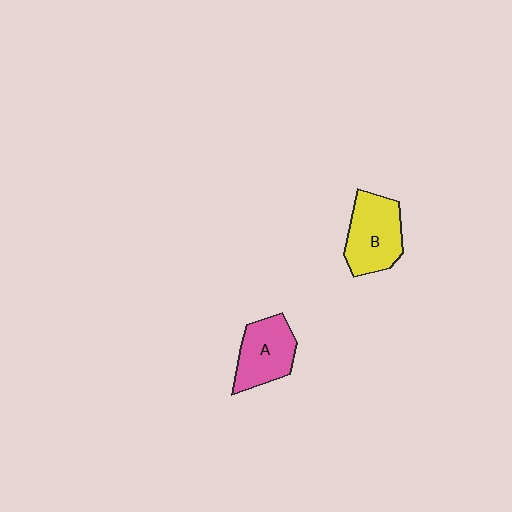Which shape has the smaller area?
Shape A (pink).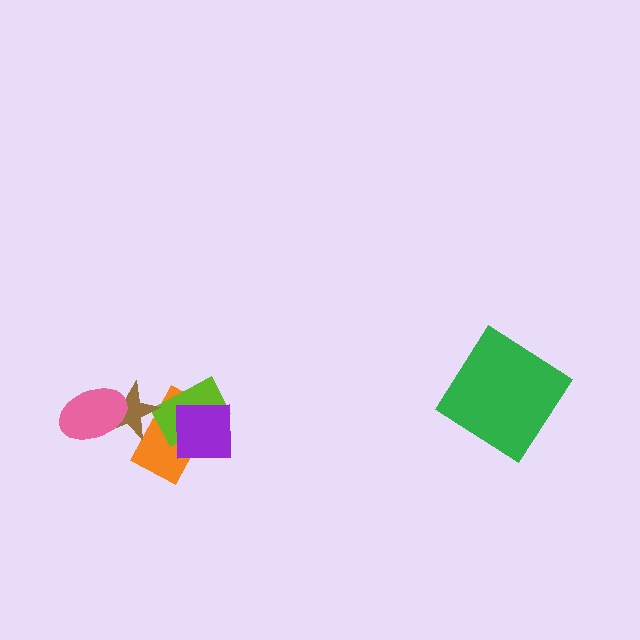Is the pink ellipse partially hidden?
No, no other shape covers it.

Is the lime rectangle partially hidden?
Yes, it is partially covered by another shape.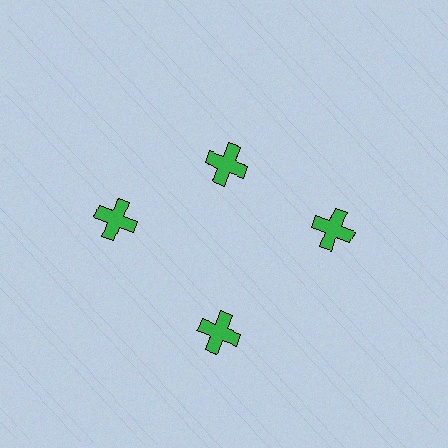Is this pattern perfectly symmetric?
No. The 4 green crosses are arranged in a ring, but one element near the 12 o'clock position is pulled inward toward the center, breaking the 4-fold rotational symmetry.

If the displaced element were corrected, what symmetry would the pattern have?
It would have 4-fold rotational symmetry — the pattern would map onto itself every 90 degrees.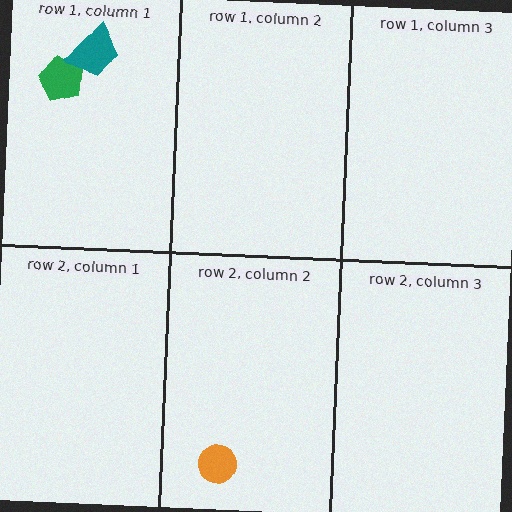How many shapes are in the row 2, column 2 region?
1.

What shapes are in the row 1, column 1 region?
The green pentagon, the teal trapezoid.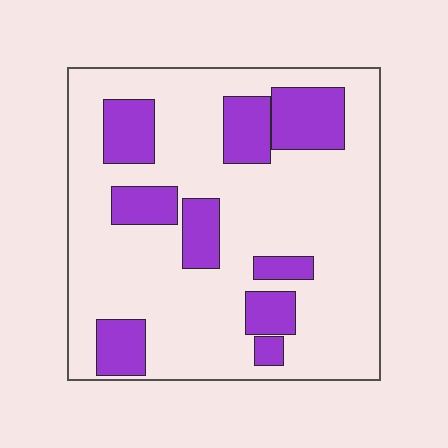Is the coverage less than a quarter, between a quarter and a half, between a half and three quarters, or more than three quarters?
Less than a quarter.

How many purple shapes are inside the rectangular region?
9.